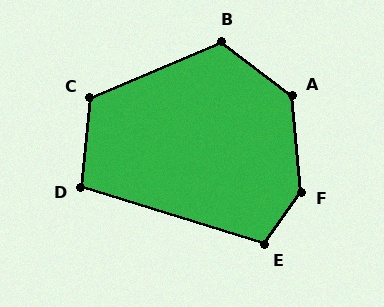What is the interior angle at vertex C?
Approximately 119 degrees (obtuse).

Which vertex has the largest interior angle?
F, at approximately 139 degrees.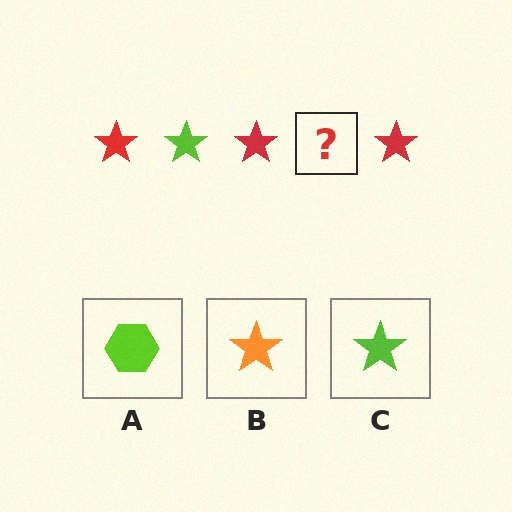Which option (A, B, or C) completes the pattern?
C.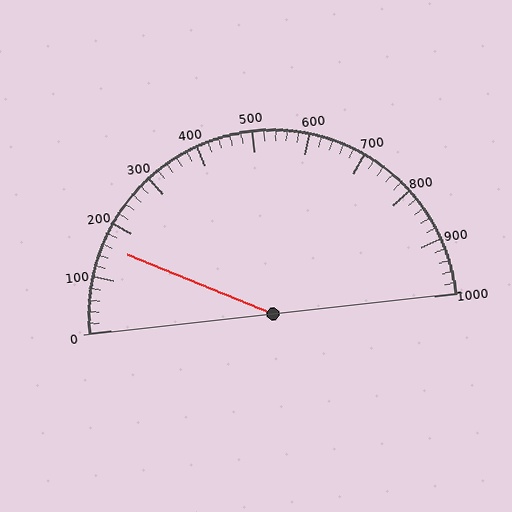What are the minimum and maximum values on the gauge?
The gauge ranges from 0 to 1000.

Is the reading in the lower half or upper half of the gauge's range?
The reading is in the lower half of the range (0 to 1000).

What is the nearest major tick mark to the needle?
The nearest major tick mark is 200.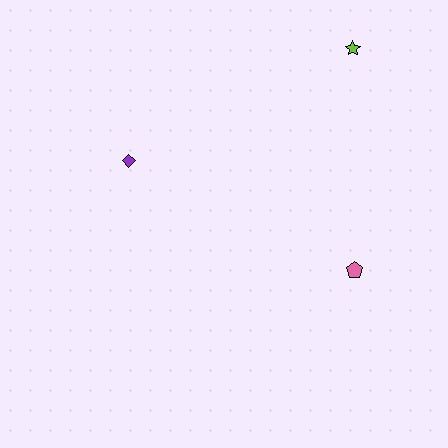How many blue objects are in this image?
There are no blue objects.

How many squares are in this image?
There are no squares.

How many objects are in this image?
There are 3 objects.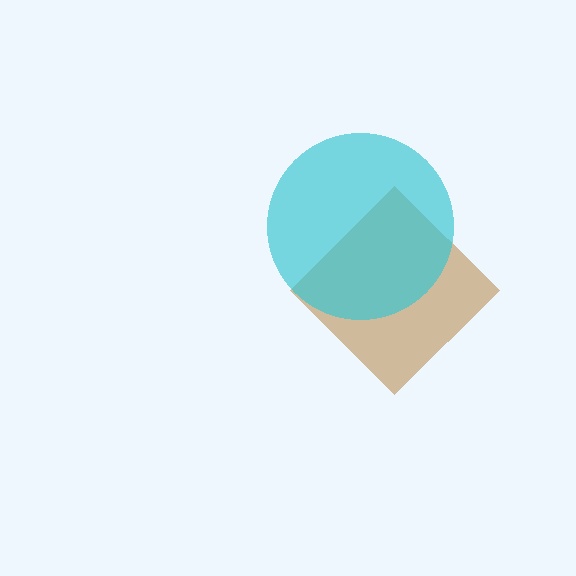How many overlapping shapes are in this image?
There are 2 overlapping shapes in the image.